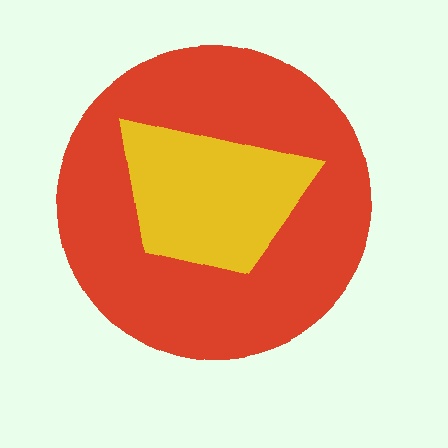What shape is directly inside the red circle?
The yellow trapezoid.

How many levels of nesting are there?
2.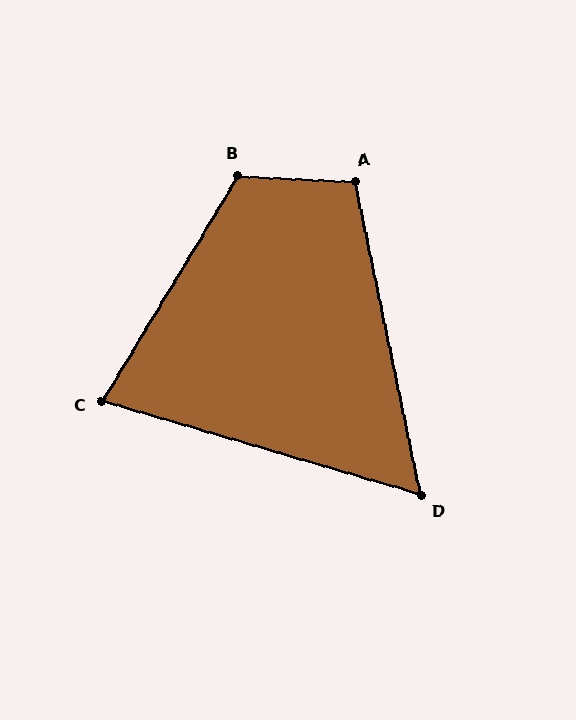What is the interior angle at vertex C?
Approximately 75 degrees (acute).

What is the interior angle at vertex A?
Approximately 105 degrees (obtuse).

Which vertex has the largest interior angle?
B, at approximately 118 degrees.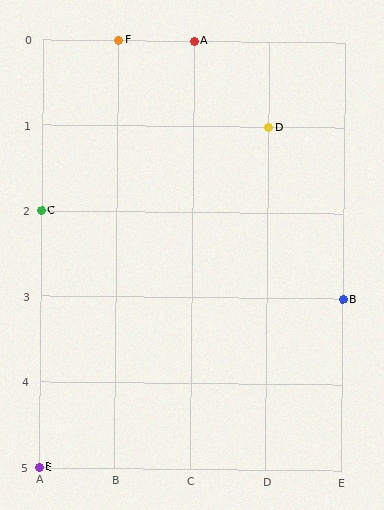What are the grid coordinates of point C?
Point C is at grid coordinates (A, 2).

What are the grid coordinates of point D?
Point D is at grid coordinates (D, 1).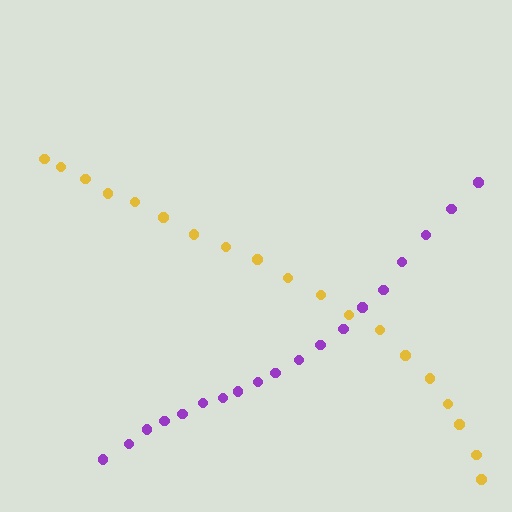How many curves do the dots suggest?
There are 2 distinct paths.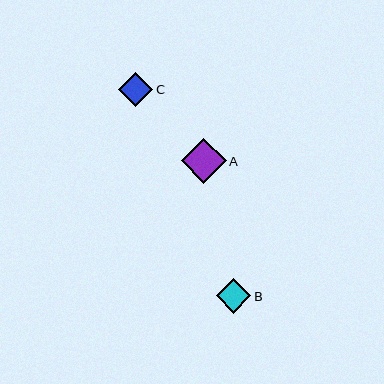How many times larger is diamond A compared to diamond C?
Diamond A is approximately 1.3 times the size of diamond C.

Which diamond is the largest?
Diamond A is the largest with a size of approximately 45 pixels.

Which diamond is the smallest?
Diamond B is the smallest with a size of approximately 34 pixels.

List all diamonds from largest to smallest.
From largest to smallest: A, C, B.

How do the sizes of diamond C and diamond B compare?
Diamond C and diamond B are approximately the same size.